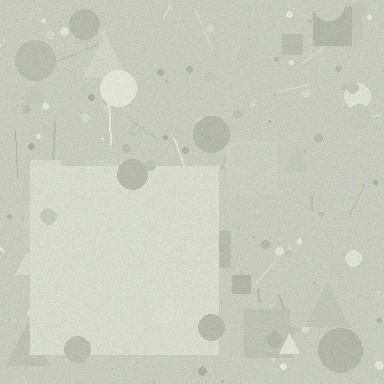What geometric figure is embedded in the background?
A square is embedded in the background.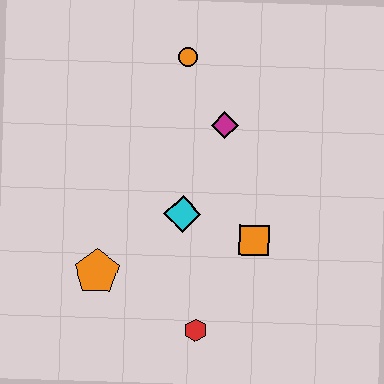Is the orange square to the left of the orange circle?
No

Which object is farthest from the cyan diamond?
The orange circle is farthest from the cyan diamond.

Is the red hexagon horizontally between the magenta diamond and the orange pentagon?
Yes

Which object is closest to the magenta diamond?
The orange circle is closest to the magenta diamond.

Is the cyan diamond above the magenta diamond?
No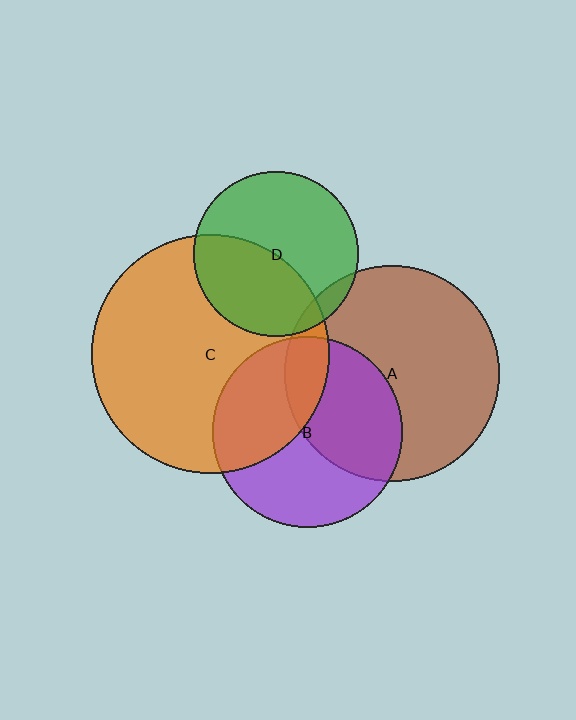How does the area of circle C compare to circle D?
Approximately 2.1 times.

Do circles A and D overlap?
Yes.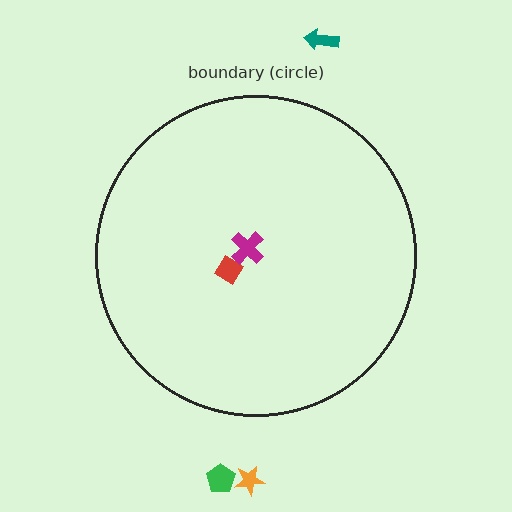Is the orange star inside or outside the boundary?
Outside.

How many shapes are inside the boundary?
2 inside, 3 outside.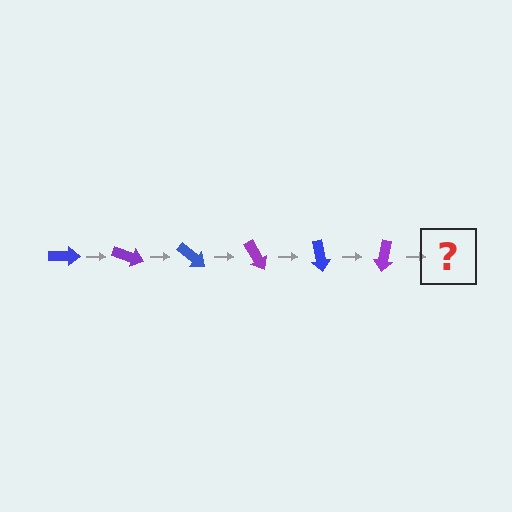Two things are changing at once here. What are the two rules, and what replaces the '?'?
The two rules are that it rotates 20 degrees each step and the color cycles through blue and purple. The '?' should be a blue arrow, rotated 120 degrees from the start.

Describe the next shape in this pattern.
It should be a blue arrow, rotated 120 degrees from the start.